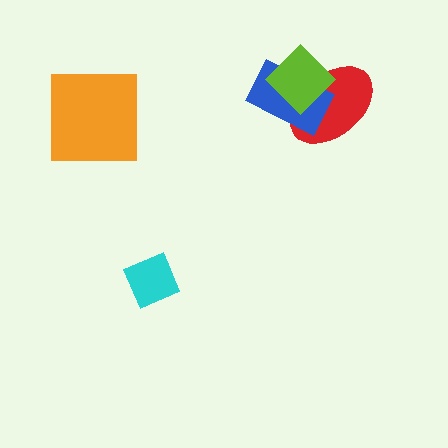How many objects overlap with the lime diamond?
2 objects overlap with the lime diamond.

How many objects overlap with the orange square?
0 objects overlap with the orange square.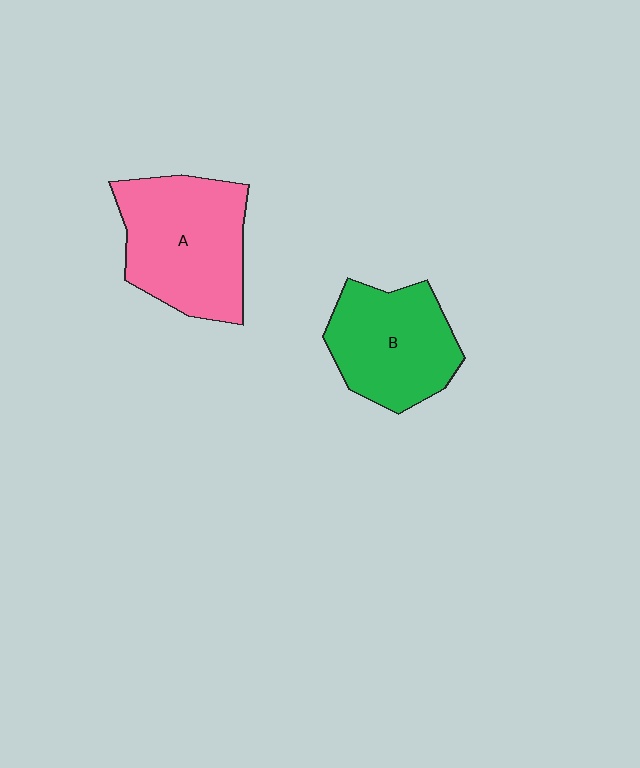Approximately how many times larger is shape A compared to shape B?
Approximately 1.2 times.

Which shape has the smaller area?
Shape B (green).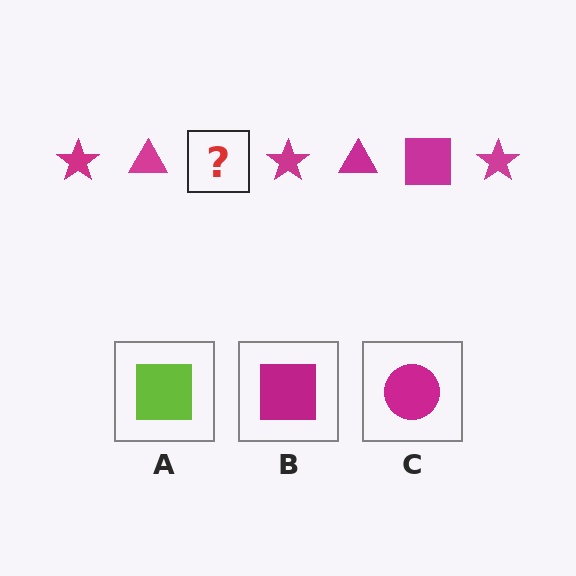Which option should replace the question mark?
Option B.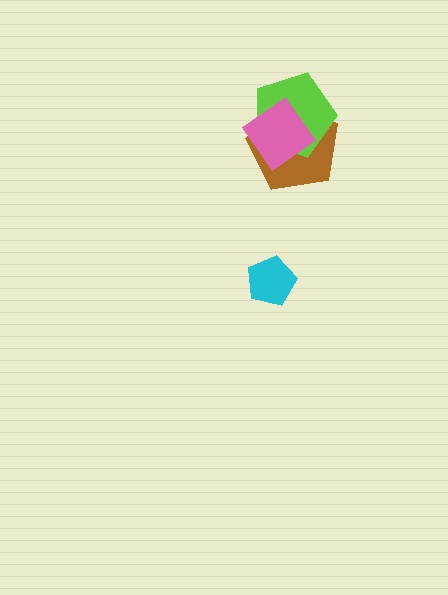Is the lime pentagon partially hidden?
Yes, it is partially covered by another shape.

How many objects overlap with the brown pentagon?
2 objects overlap with the brown pentagon.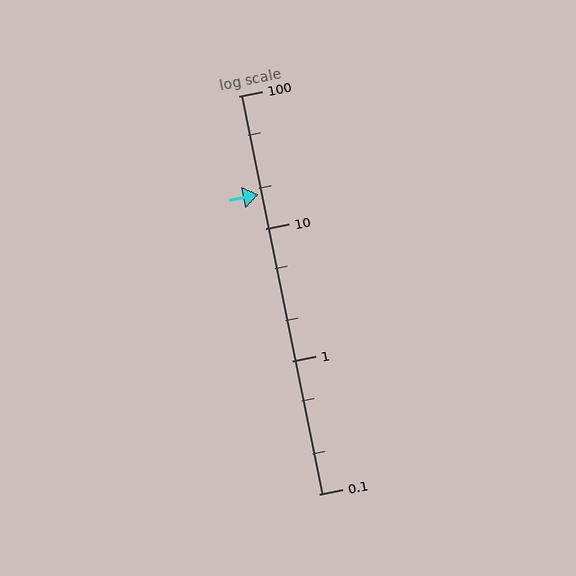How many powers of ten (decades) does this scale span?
The scale spans 3 decades, from 0.1 to 100.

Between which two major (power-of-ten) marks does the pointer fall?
The pointer is between 10 and 100.